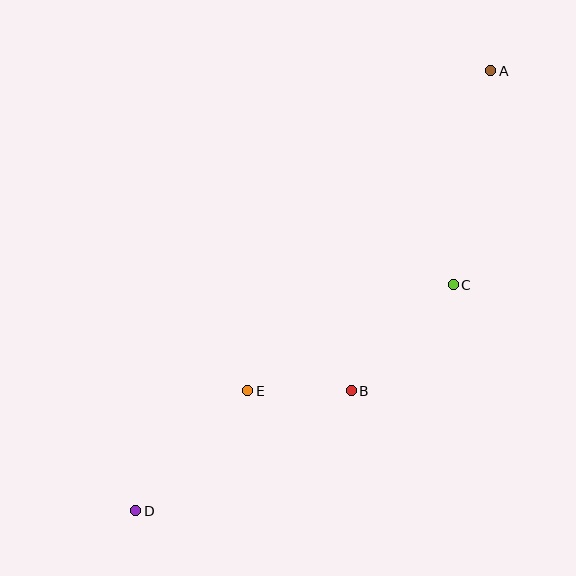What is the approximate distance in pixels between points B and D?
The distance between B and D is approximately 247 pixels.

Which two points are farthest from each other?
Points A and D are farthest from each other.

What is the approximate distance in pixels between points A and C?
The distance between A and C is approximately 217 pixels.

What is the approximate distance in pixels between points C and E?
The distance between C and E is approximately 231 pixels.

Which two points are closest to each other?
Points B and E are closest to each other.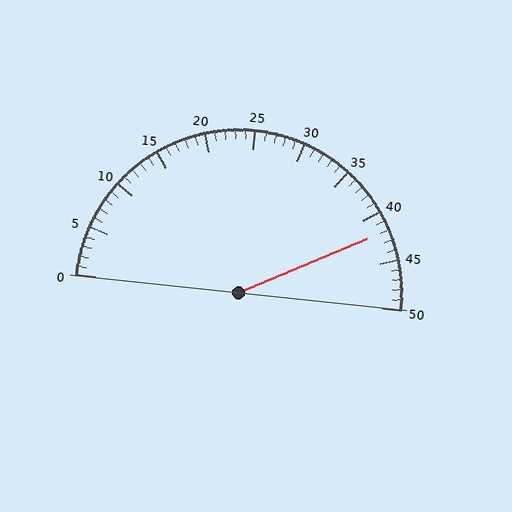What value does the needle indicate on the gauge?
The needle indicates approximately 42.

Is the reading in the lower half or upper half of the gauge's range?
The reading is in the upper half of the range (0 to 50).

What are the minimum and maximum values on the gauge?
The gauge ranges from 0 to 50.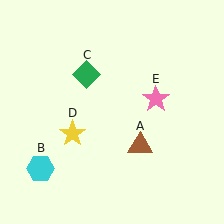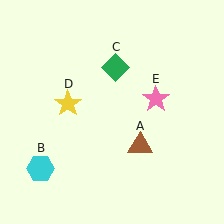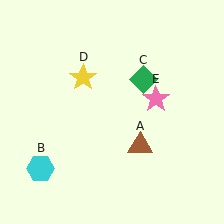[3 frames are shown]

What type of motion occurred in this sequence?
The green diamond (object C), yellow star (object D) rotated clockwise around the center of the scene.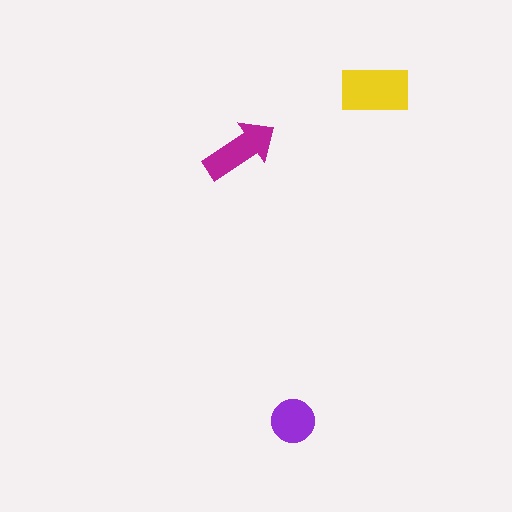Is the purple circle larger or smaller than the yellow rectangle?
Smaller.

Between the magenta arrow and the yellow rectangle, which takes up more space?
The yellow rectangle.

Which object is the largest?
The yellow rectangle.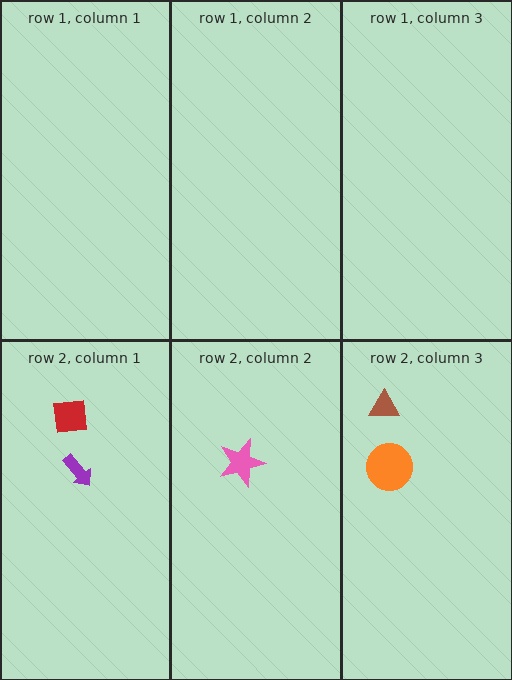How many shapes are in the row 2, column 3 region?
2.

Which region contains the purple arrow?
The row 2, column 1 region.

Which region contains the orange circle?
The row 2, column 3 region.